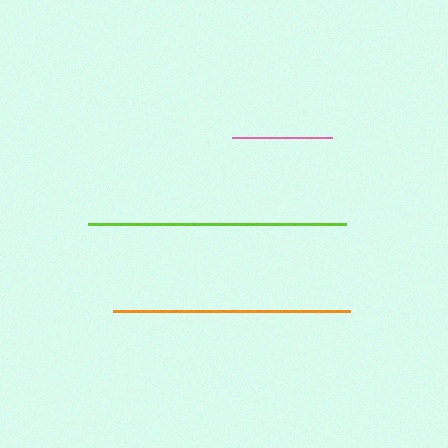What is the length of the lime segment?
The lime segment is approximately 257 pixels long.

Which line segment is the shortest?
The pink line is the shortest at approximately 101 pixels.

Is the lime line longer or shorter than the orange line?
The lime line is longer than the orange line.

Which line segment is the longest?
The lime line is the longest at approximately 257 pixels.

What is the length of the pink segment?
The pink segment is approximately 101 pixels long.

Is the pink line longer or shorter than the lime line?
The lime line is longer than the pink line.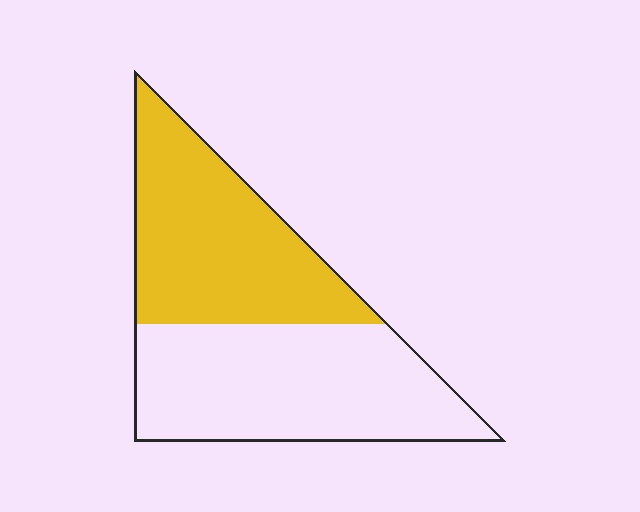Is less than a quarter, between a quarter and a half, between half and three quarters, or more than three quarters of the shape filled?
Between a quarter and a half.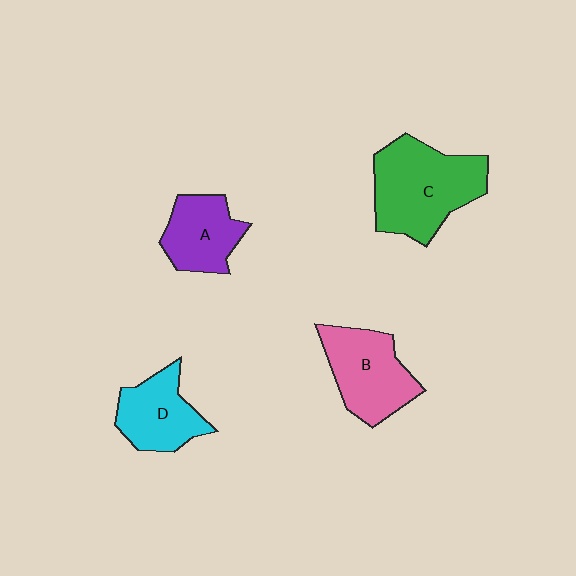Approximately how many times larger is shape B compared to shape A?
Approximately 1.3 times.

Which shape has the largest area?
Shape C (green).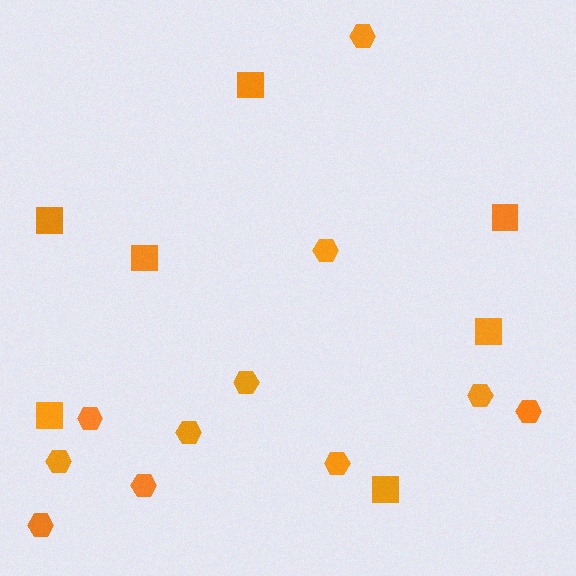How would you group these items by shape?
There are 2 groups: one group of hexagons (11) and one group of squares (7).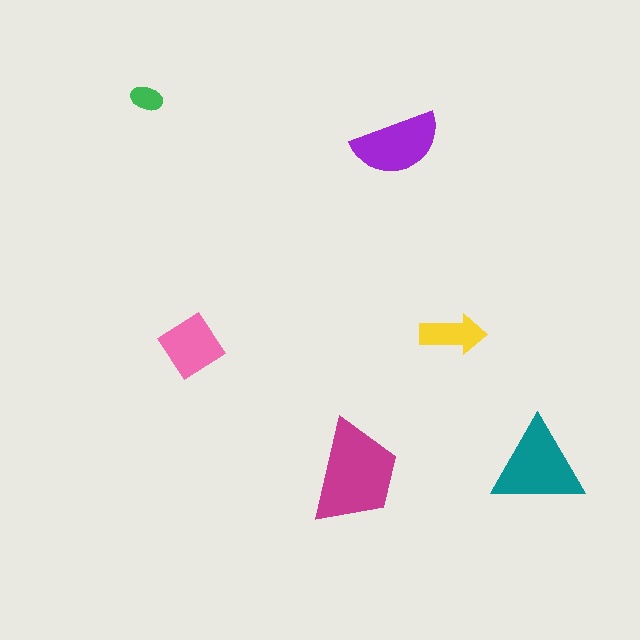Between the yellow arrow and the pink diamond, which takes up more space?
The pink diamond.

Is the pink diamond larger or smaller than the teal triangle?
Smaller.